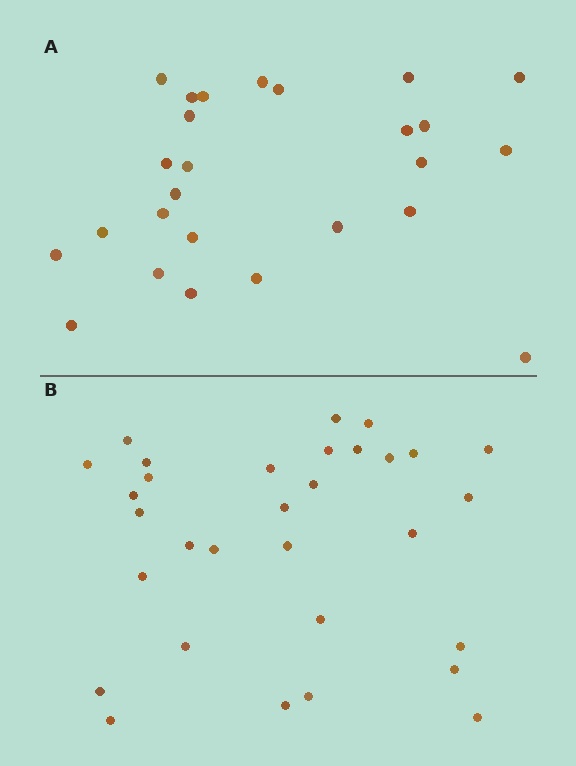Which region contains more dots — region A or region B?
Region B (the bottom region) has more dots.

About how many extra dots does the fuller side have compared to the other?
Region B has about 5 more dots than region A.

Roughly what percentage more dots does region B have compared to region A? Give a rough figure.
About 20% more.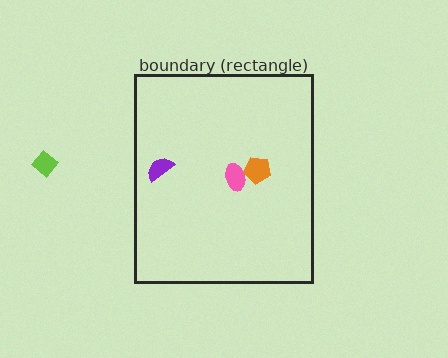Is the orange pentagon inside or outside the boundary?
Inside.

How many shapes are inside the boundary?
3 inside, 1 outside.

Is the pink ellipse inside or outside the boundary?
Inside.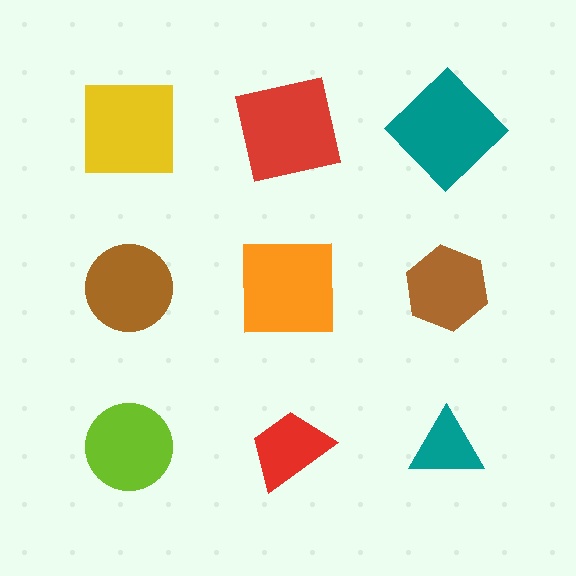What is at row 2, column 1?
A brown circle.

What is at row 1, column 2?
A red square.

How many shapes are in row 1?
3 shapes.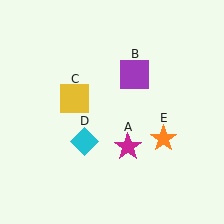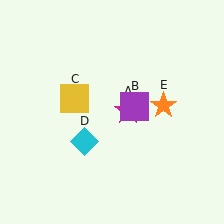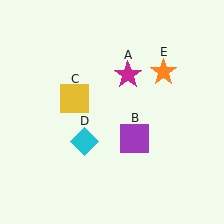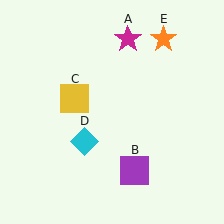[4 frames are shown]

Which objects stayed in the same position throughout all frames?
Yellow square (object C) and cyan diamond (object D) remained stationary.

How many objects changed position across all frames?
3 objects changed position: magenta star (object A), purple square (object B), orange star (object E).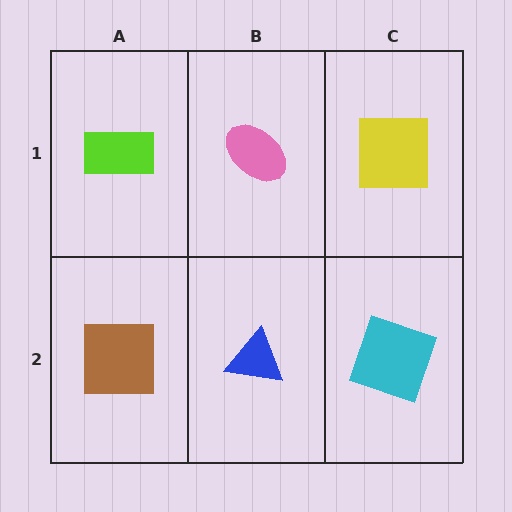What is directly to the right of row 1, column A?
A pink ellipse.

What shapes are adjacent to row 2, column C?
A yellow square (row 1, column C), a blue triangle (row 2, column B).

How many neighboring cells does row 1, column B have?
3.